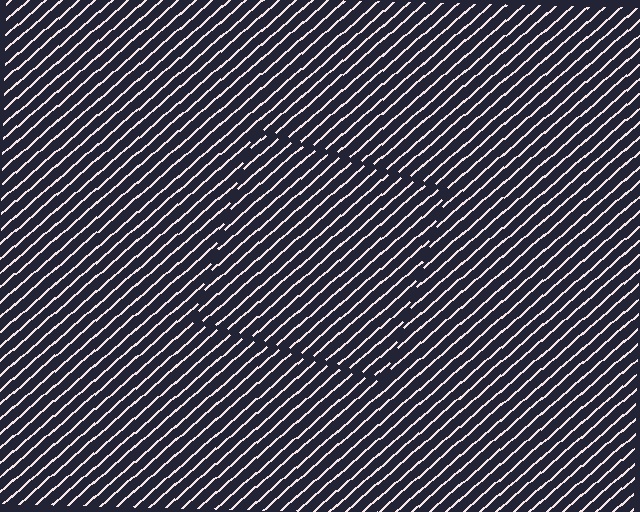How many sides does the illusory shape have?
4 sides — the line-ends trace a square.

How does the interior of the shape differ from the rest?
The interior of the shape contains the same grating, shifted by half a period — the contour is defined by the phase discontinuity where line-ends from the inner and outer gratings abut.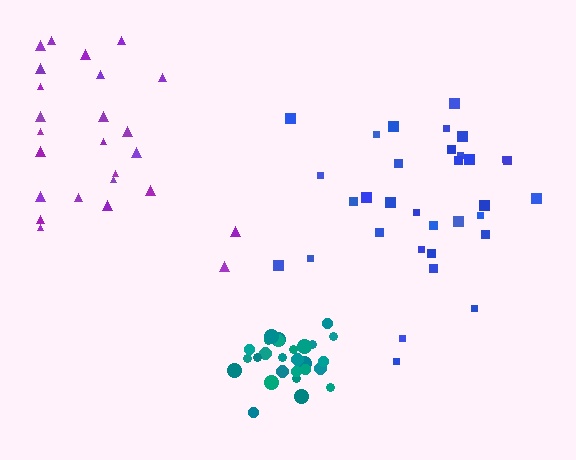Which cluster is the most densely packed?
Teal.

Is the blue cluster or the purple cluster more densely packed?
Blue.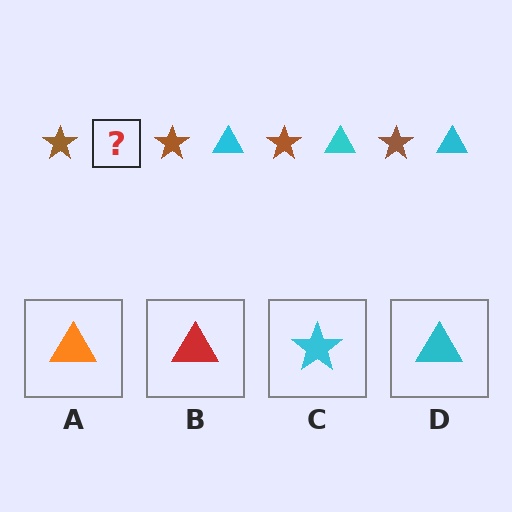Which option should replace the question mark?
Option D.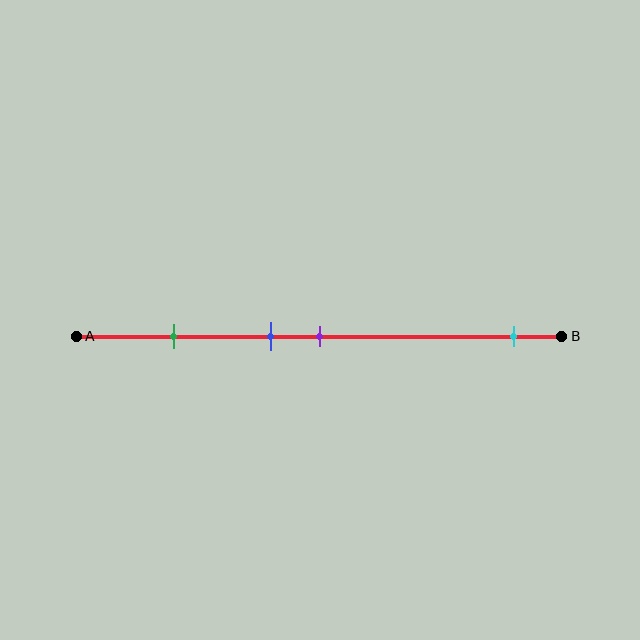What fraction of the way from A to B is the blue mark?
The blue mark is approximately 40% (0.4) of the way from A to B.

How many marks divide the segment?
There are 4 marks dividing the segment.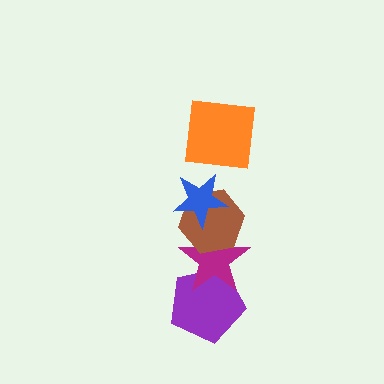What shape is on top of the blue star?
The orange square is on top of the blue star.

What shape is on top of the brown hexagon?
The blue star is on top of the brown hexagon.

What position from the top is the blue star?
The blue star is 2nd from the top.